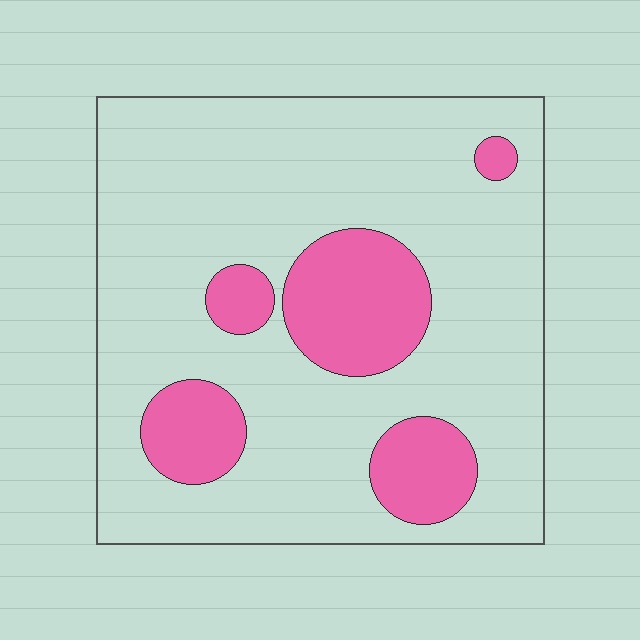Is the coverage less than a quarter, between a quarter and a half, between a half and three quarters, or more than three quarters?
Less than a quarter.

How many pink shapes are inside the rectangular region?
5.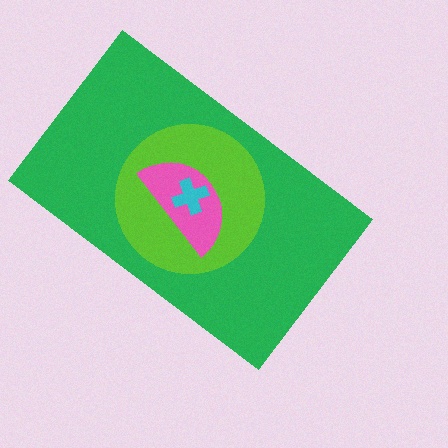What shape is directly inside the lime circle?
The pink semicircle.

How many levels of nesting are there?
4.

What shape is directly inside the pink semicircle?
The cyan cross.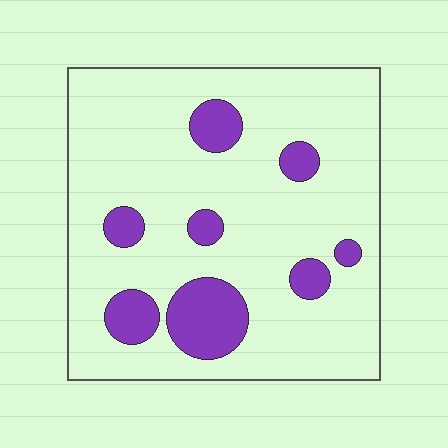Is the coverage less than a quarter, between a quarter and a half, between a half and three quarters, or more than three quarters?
Less than a quarter.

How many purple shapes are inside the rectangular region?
8.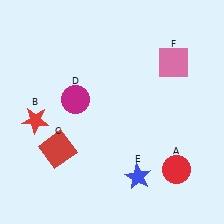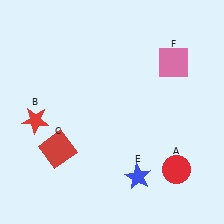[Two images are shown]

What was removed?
The magenta circle (D) was removed in Image 2.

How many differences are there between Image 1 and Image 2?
There is 1 difference between the two images.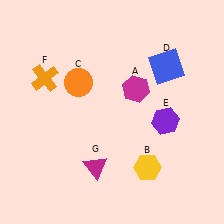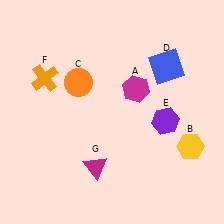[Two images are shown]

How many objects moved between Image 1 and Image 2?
1 object moved between the two images.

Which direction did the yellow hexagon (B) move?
The yellow hexagon (B) moved right.